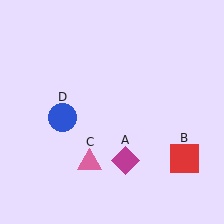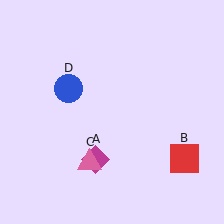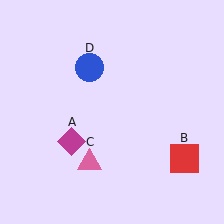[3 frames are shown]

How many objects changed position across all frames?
2 objects changed position: magenta diamond (object A), blue circle (object D).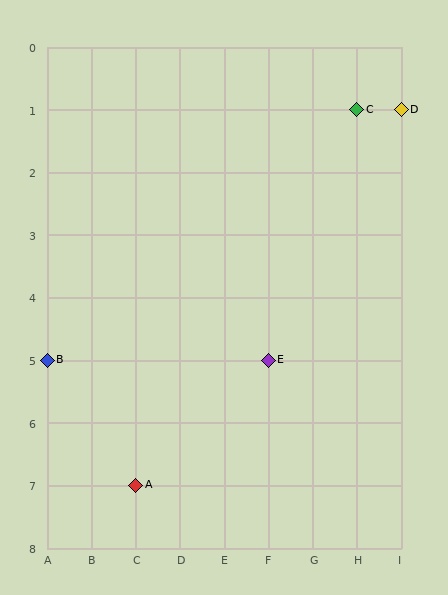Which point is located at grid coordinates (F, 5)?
Point E is at (F, 5).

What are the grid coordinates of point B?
Point B is at grid coordinates (A, 5).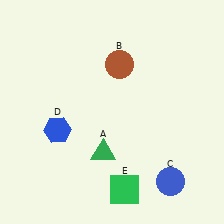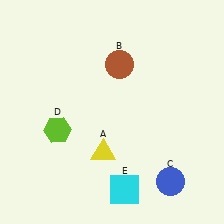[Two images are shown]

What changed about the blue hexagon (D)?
In Image 1, D is blue. In Image 2, it changed to lime.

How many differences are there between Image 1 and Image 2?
There are 3 differences between the two images.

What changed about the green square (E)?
In Image 1, E is green. In Image 2, it changed to cyan.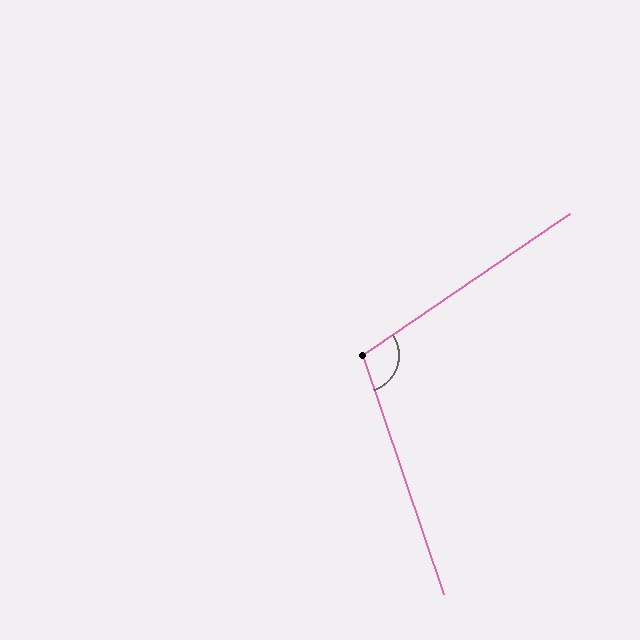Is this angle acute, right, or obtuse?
It is obtuse.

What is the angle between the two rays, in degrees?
Approximately 105 degrees.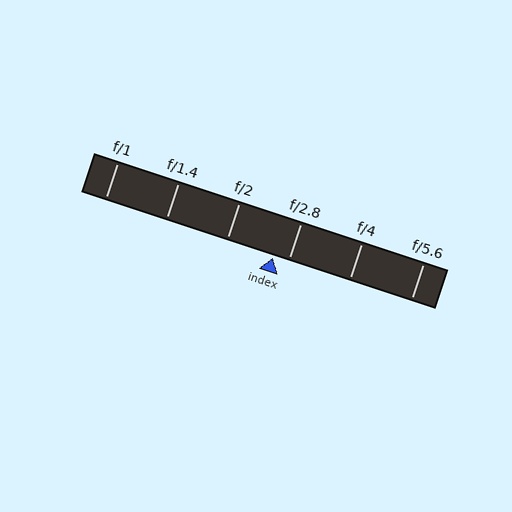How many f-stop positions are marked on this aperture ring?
There are 6 f-stop positions marked.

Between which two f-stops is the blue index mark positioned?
The index mark is between f/2 and f/2.8.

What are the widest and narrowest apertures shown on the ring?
The widest aperture shown is f/1 and the narrowest is f/5.6.